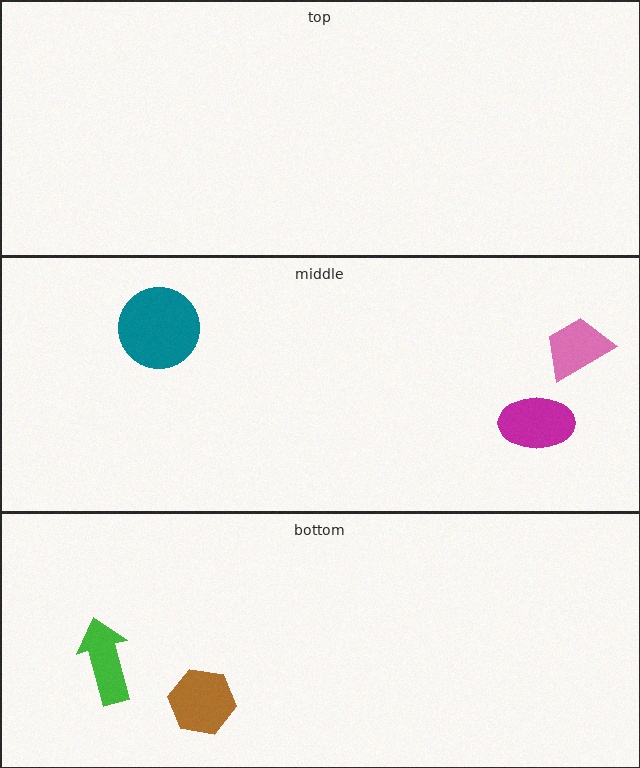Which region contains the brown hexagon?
The bottom region.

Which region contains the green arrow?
The bottom region.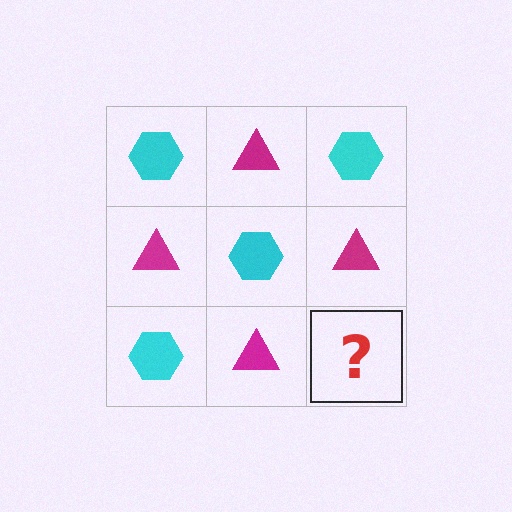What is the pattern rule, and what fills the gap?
The rule is that it alternates cyan hexagon and magenta triangle in a checkerboard pattern. The gap should be filled with a cyan hexagon.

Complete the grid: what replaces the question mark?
The question mark should be replaced with a cyan hexagon.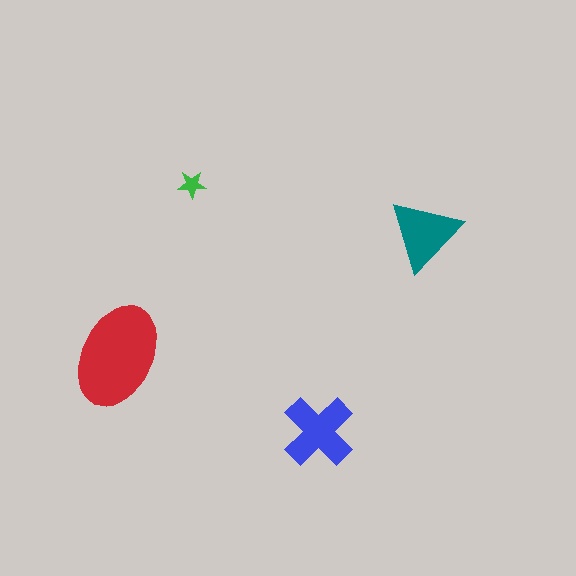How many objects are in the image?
There are 4 objects in the image.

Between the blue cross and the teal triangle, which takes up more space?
The blue cross.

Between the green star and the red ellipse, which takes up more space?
The red ellipse.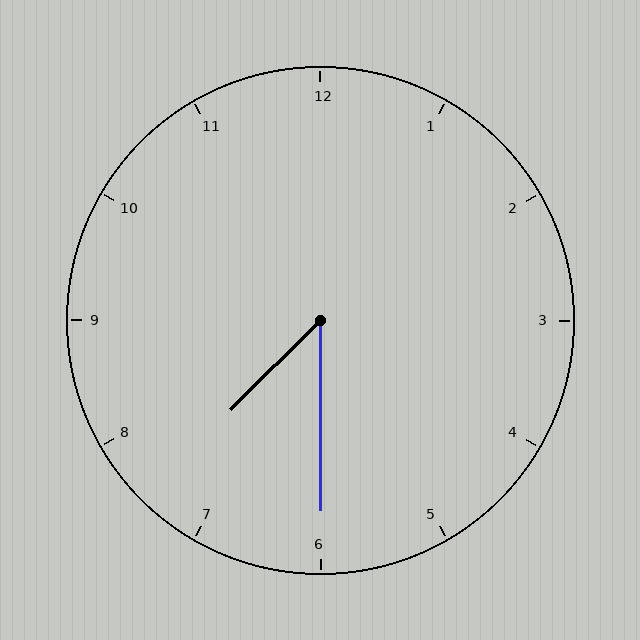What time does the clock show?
7:30.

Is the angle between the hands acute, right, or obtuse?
It is acute.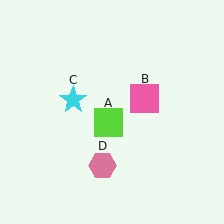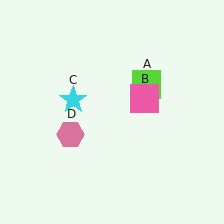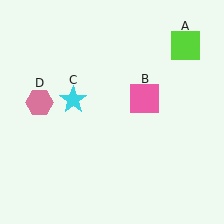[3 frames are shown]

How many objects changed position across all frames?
2 objects changed position: lime square (object A), pink hexagon (object D).